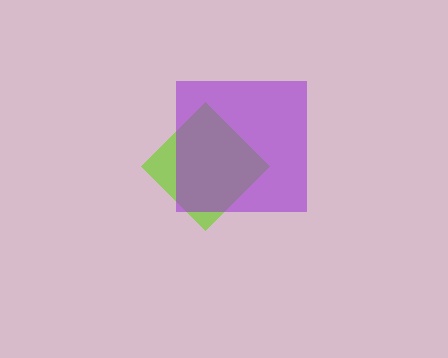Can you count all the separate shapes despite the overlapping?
Yes, there are 2 separate shapes.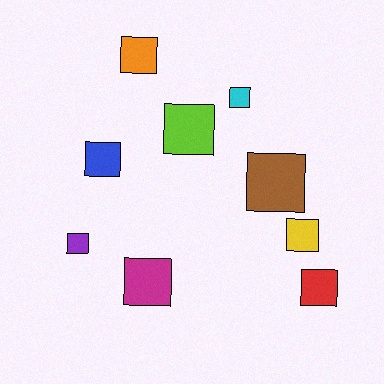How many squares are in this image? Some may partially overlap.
There are 9 squares.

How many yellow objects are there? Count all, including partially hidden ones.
There is 1 yellow object.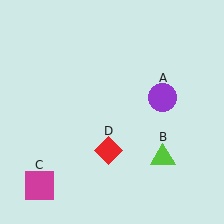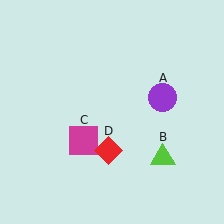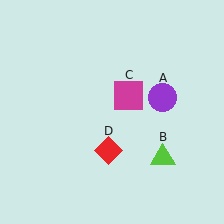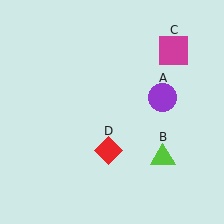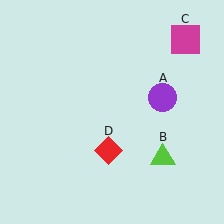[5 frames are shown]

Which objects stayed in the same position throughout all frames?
Purple circle (object A) and lime triangle (object B) and red diamond (object D) remained stationary.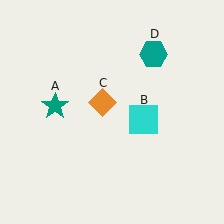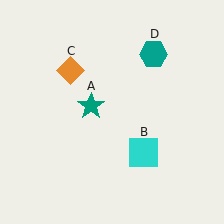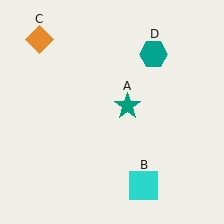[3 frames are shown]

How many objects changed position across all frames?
3 objects changed position: teal star (object A), cyan square (object B), orange diamond (object C).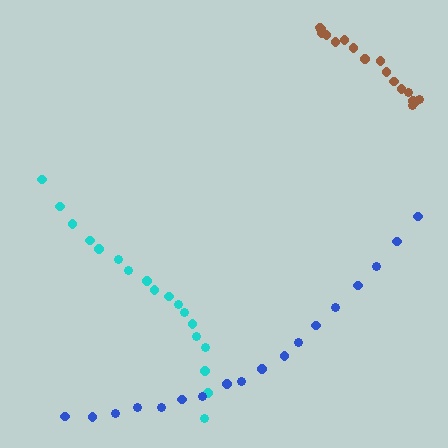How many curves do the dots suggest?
There are 3 distinct paths.